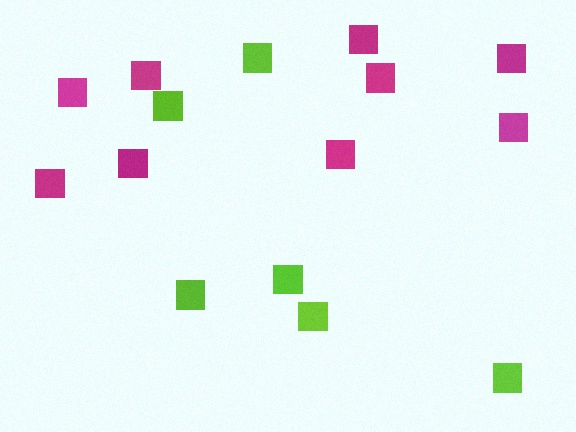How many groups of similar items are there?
There are 2 groups: one group of magenta squares (9) and one group of lime squares (6).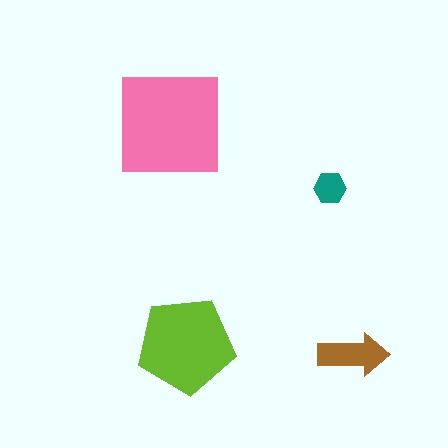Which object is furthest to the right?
The brown arrow is rightmost.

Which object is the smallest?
The teal hexagon.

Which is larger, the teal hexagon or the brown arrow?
The brown arrow.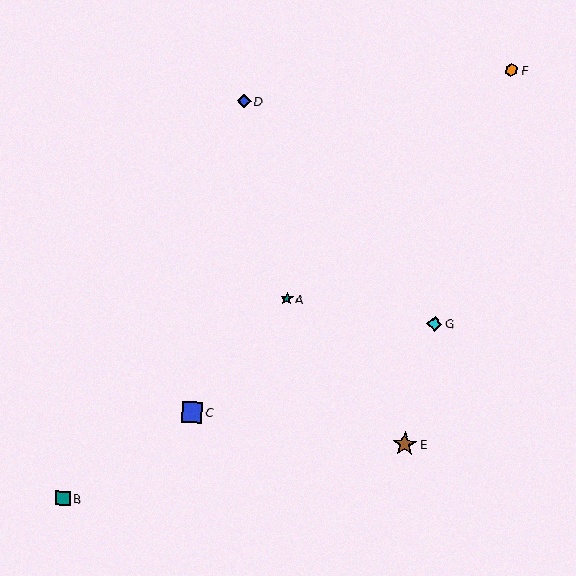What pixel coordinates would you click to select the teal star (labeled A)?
Click at (287, 299) to select the teal star A.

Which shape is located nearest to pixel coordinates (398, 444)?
The brown star (labeled E) at (405, 444) is nearest to that location.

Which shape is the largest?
The brown star (labeled E) is the largest.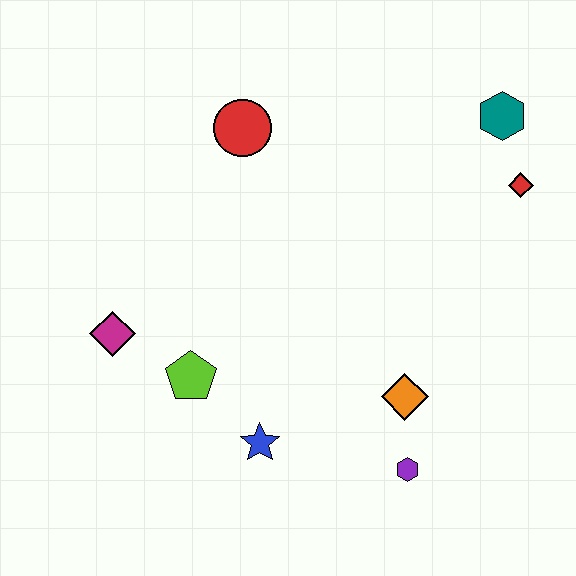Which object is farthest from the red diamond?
The magenta diamond is farthest from the red diamond.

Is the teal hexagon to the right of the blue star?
Yes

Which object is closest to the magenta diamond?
The lime pentagon is closest to the magenta diamond.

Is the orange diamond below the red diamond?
Yes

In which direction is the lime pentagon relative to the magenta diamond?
The lime pentagon is to the right of the magenta diamond.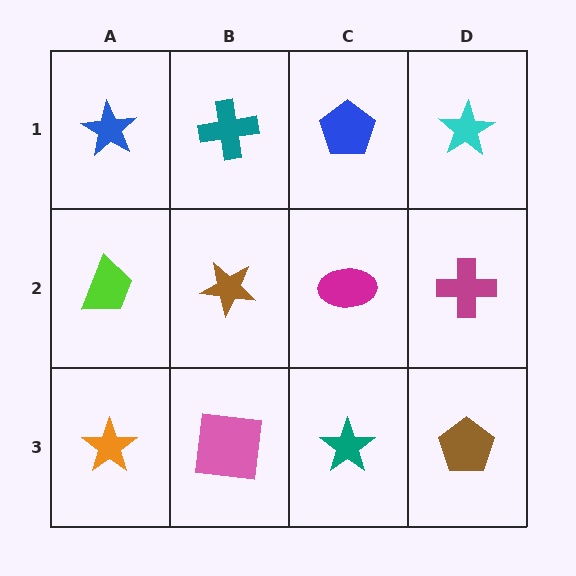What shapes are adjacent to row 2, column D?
A cyan star (row 1, column D), a brown pentagon (row 3, column D), a magenta ellipse (row 2, column C).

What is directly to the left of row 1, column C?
A teal cross.